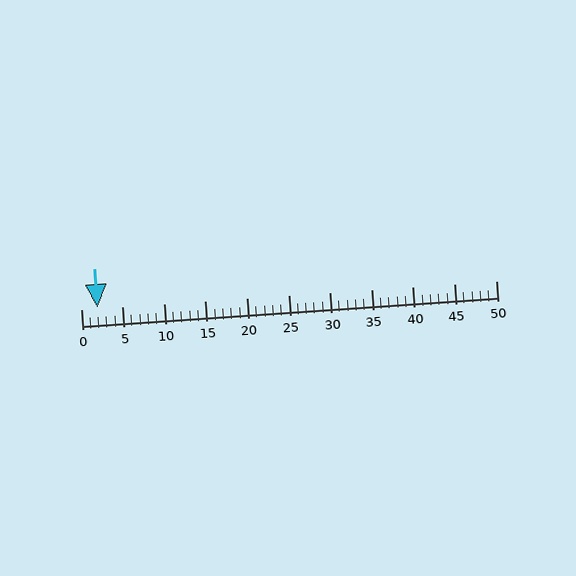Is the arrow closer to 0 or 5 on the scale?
The arrow is closer to 0.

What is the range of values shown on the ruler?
The ruler shows values from 0 to 50.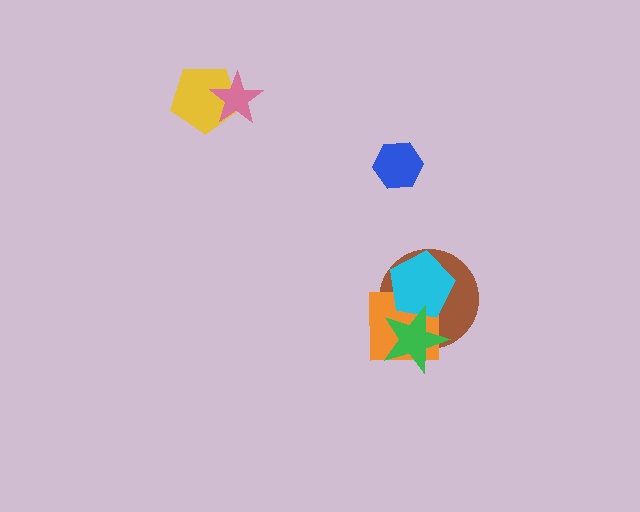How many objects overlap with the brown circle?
3 objects overlap with the brown circle.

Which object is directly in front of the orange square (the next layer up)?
The cyan pentagon is directly in front of the orange square.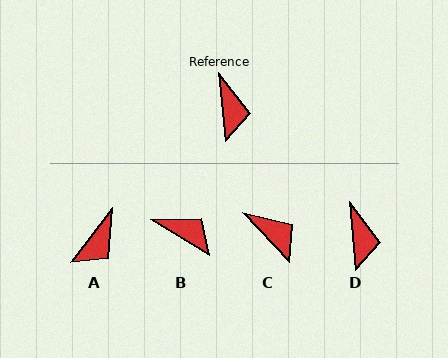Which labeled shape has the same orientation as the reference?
D.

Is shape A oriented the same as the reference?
No, it is off by about 42 degrees.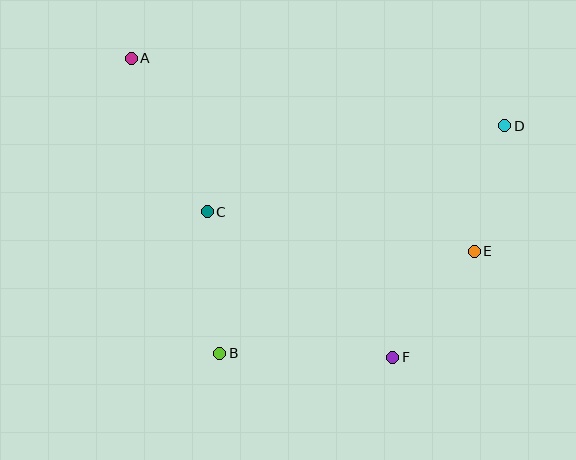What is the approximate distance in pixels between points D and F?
The distance between D and F is approximately 257 pixels.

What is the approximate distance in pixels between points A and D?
The distance between A and D is approximately 380 pixels.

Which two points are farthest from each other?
Points A and F are farthest from each other.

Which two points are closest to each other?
Points D and E are closest to each other.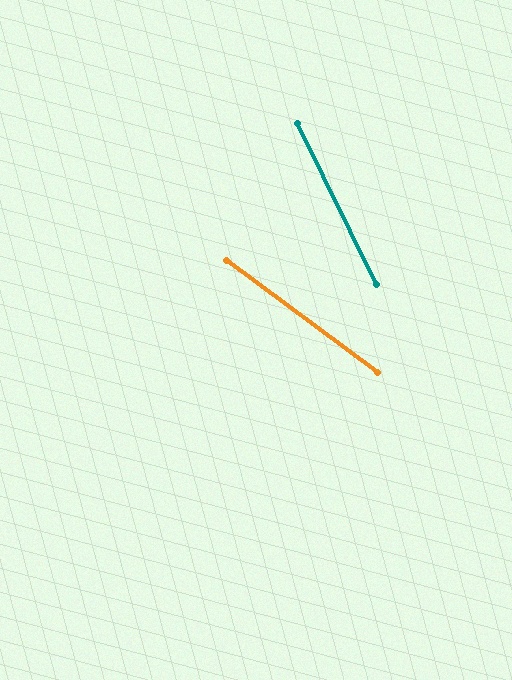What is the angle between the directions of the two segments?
Approximately 28 degrees.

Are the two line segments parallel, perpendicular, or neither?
Neither parallel nor perpendicular — they differ by about 28°.